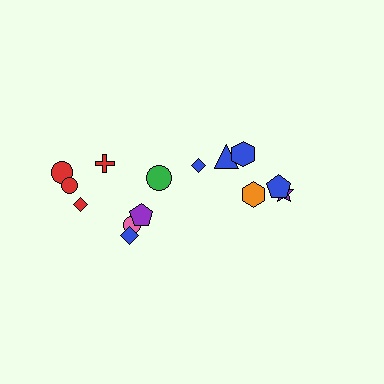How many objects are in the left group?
There are 8 objects.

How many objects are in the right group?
There are 6 objects.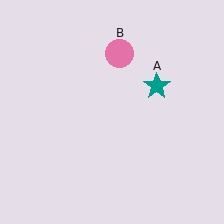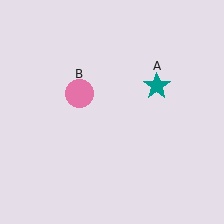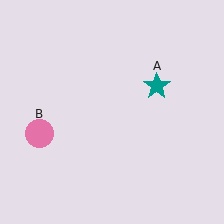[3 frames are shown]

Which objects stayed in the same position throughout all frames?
Teal star (object A) remained stationary.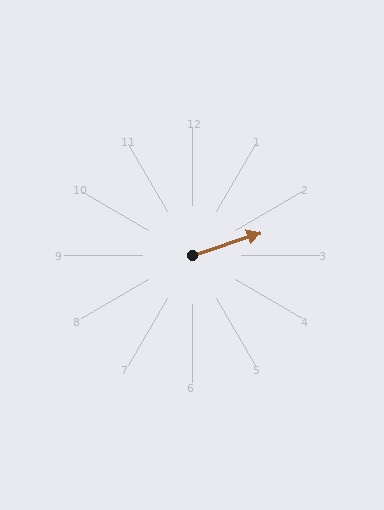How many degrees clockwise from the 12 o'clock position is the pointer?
Approximately 72 degrees.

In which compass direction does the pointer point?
East.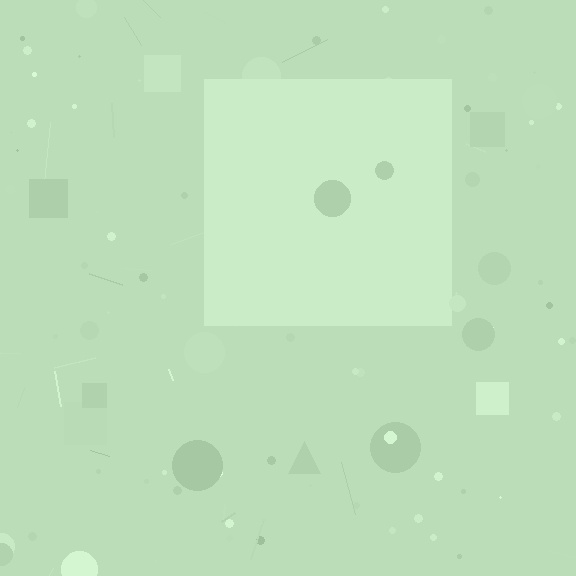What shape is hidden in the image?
A square is hidden in the image.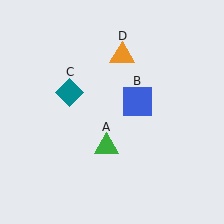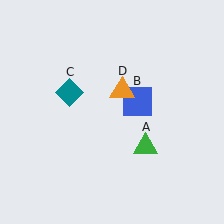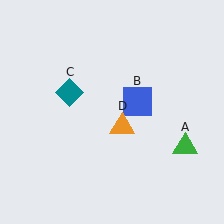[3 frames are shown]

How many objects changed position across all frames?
2 objects changed position: green triangle (object A), orange triangle (object D).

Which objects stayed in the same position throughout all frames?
Blue square (object B) and teal diamond (object C) remained stationary.